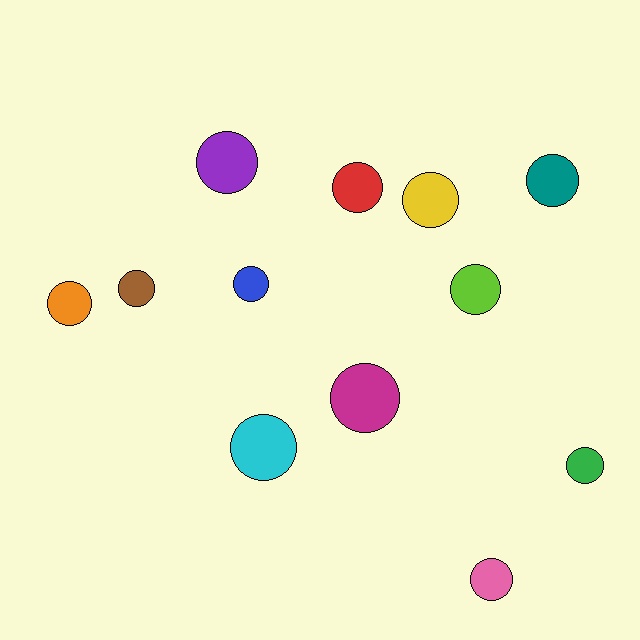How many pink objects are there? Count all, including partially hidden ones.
There is 1 pink object.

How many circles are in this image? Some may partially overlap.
There are 12 circles.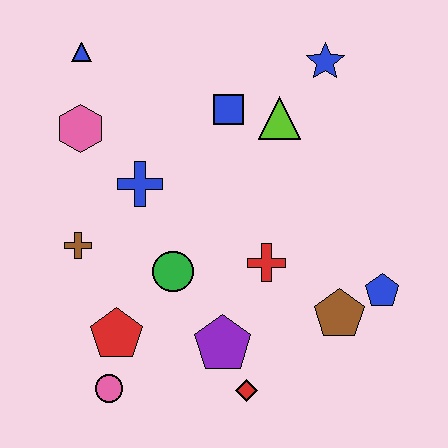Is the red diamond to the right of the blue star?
No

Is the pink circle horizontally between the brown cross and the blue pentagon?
Yes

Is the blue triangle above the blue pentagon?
Yes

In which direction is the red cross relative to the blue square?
The red cross is below the blue square.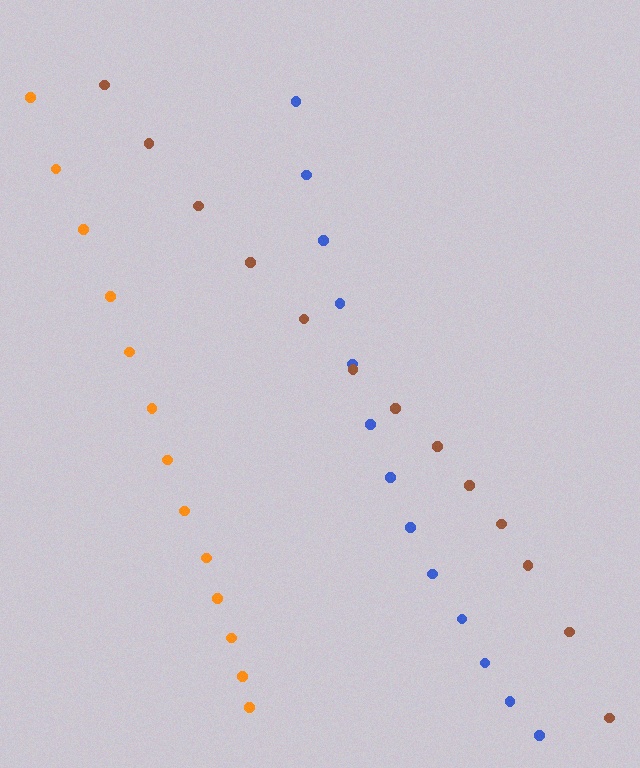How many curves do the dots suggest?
There are 3 distinct paths.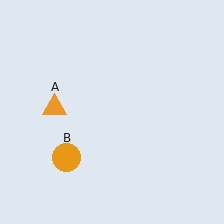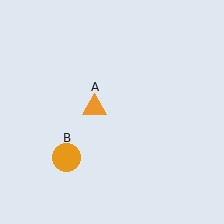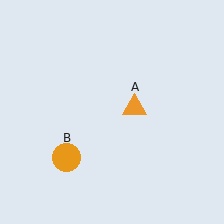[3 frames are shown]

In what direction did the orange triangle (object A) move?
The orange triangle (object A) moved right.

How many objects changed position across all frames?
1 object changed position: orange triangle (object A).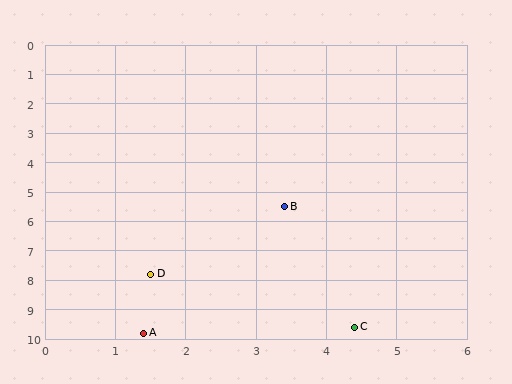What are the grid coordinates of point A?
Point A is at approximately (1.4, 9.8).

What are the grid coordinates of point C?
Point C is at approximately (4.4, 9.6).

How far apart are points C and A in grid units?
Points C and A are about 3.0 grid units apart.